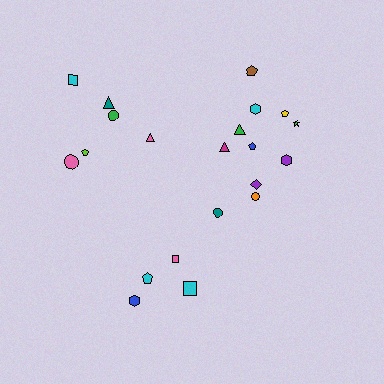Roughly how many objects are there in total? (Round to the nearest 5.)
Roughly 20 objects in total.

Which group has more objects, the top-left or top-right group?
The top-right group.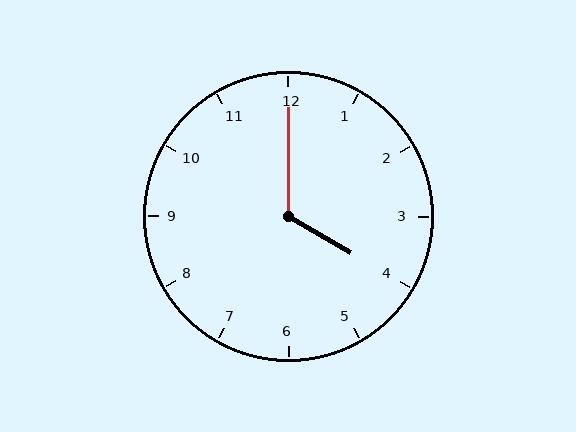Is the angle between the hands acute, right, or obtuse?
It is obtuse.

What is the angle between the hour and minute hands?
Approximately 120 degrees.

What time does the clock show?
4:00.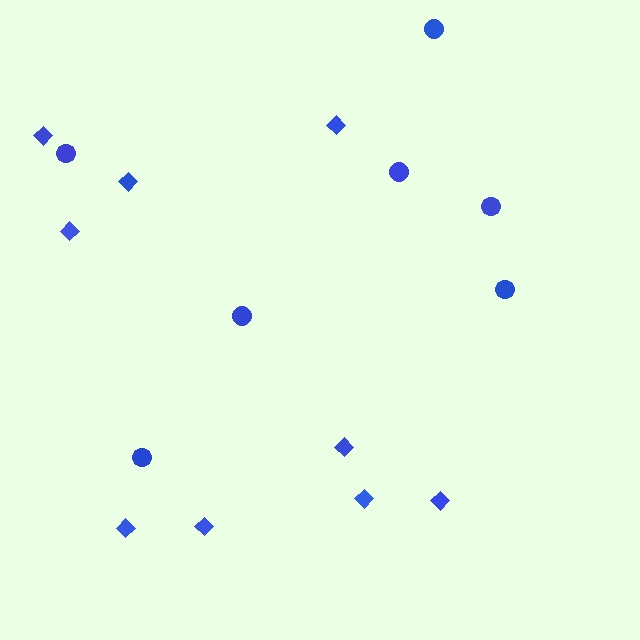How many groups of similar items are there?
There are 2 groups: one group of circles (7) and one group of diamonds (9).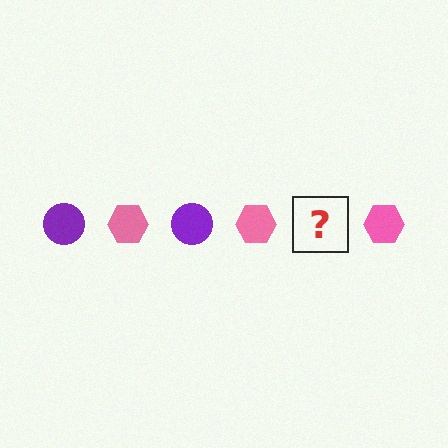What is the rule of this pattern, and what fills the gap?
The rule is that the pattern alternates between purple circle and pink hexagon. The gap should be filled with a purple circle.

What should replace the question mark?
The question mark should be replaced with a purple circle.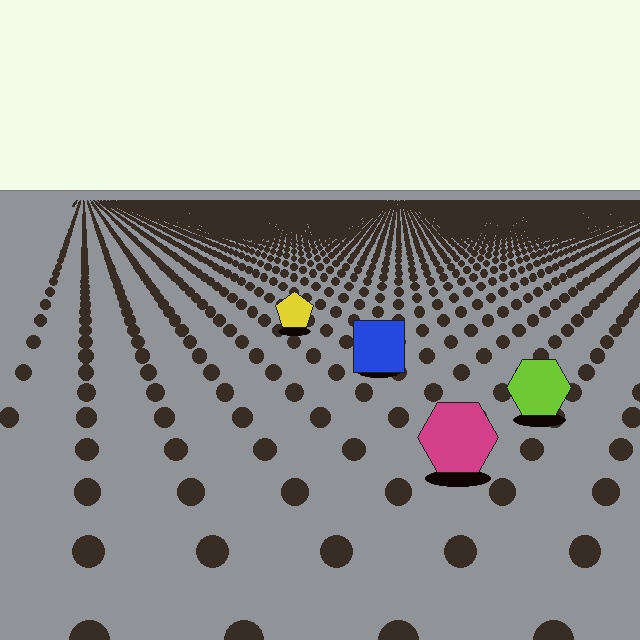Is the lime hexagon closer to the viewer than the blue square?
Yes. The lime hexagon is closer — you can tell from the texture gradient: the ground texture is coarser near it.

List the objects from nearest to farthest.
From nearest to farthest: the magenta hexagon, the lime hexagon, the blue square, the yellow pentagon.